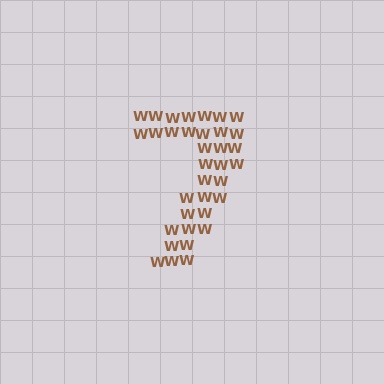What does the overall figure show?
The overall figure shows the digit 7.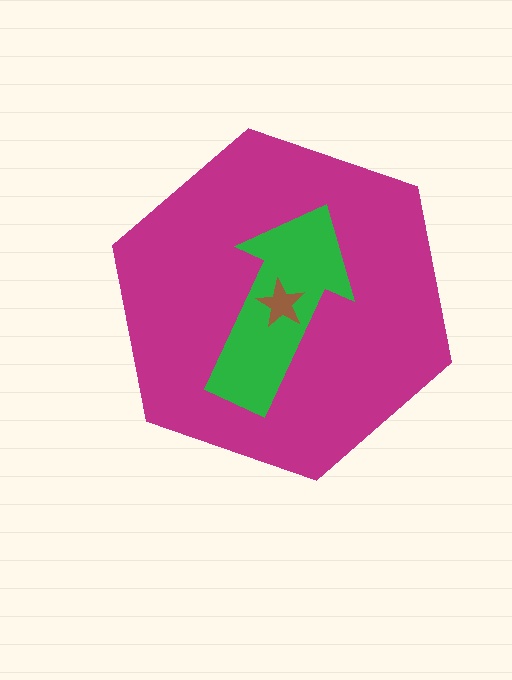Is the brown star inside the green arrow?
Yes.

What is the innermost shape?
The brown star.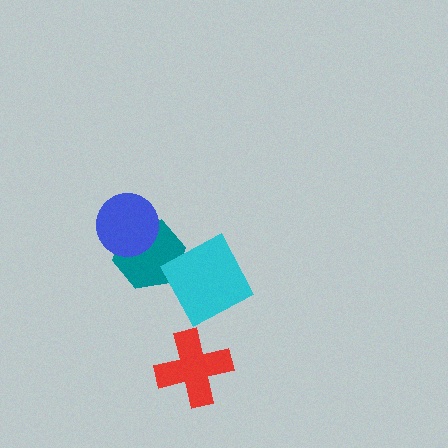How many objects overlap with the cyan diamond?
1 object overlaps with the cyan diamond.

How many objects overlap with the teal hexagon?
2 objects overlap with the teal hexagon.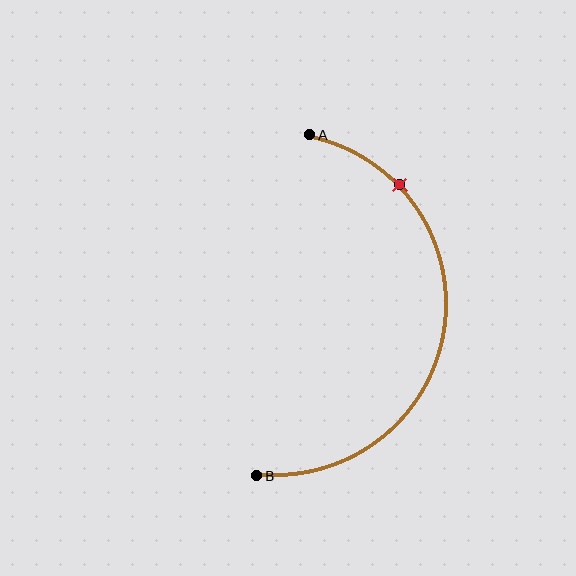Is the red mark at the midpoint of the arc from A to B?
No. The red mark lies on the arc but is closer to endpoint A. The arc midpoint would be at the point on the curve equidistant along the arc from both A and B.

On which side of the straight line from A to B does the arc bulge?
The arc bulges to the right of the straight line connecting A and B.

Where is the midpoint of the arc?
The arc midpoint is the point on the curve farthest from the straight line joining A and B. It sits to the right of that line.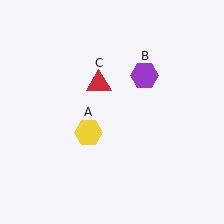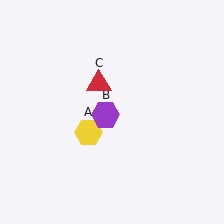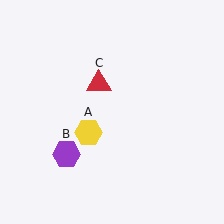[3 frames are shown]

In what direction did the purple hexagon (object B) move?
The purple hexagon (object B) moved down and to the left.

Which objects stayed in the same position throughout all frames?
Yellow hexagon (object A) and red triangle (object C) remained stationary.